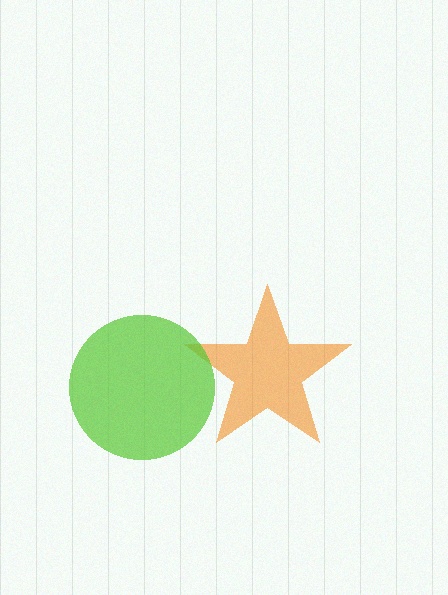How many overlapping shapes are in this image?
There are 2 overlapping shapes in the image.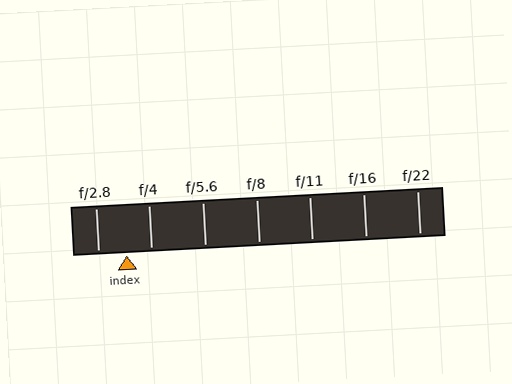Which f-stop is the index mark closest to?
The index mark is closest to f/4.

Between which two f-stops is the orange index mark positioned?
The index mark is between f/2.8 and f/4.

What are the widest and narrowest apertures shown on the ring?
The widest aperture shown is f/2.8 and the narrowest is f/22.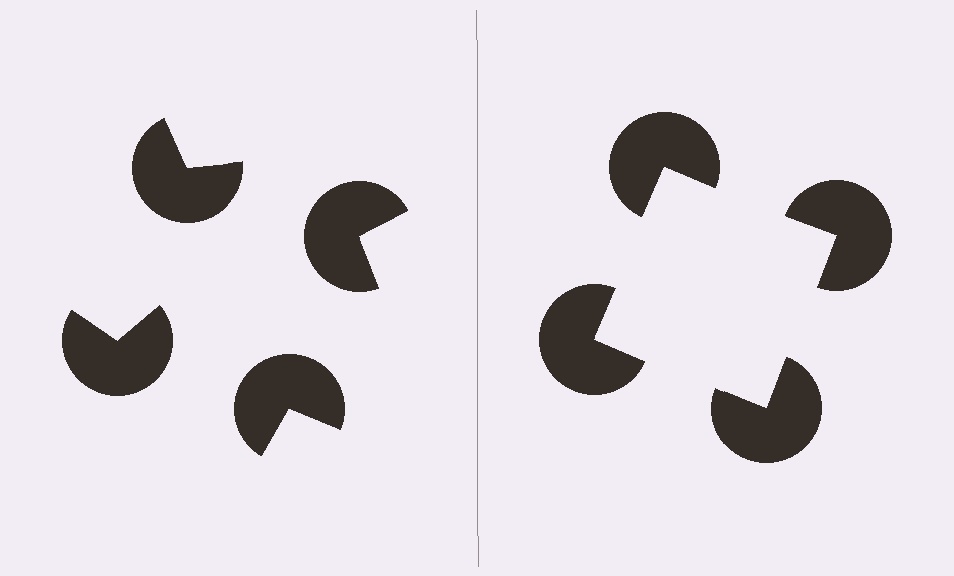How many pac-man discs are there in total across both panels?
8 — 4 on each side.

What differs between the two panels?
The pac-man discs are positioned identically on both sides; only the wedge orientations differ. On the right they align to a square; on the left they are misaligned.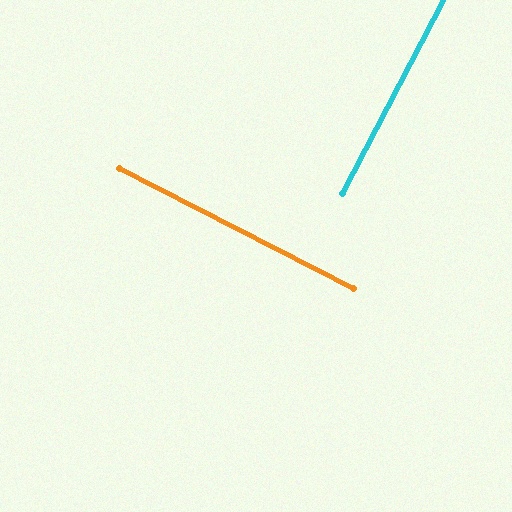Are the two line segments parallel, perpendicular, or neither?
Perpendicular — they meet at approximately 89°.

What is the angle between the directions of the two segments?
Approximately 89 degrees.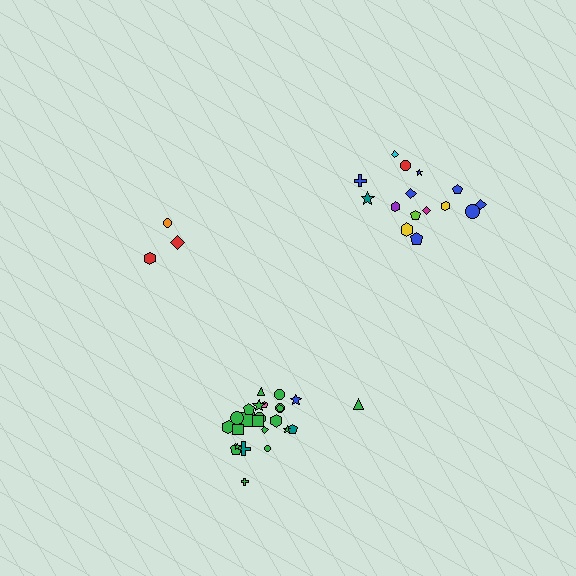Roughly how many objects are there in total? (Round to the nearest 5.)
Roughly 45 objects in total.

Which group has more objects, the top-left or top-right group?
The top-right group.